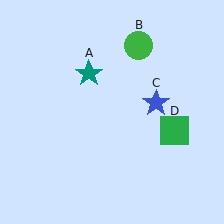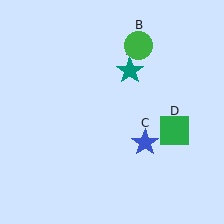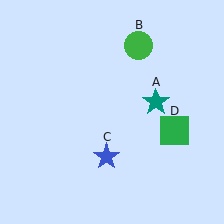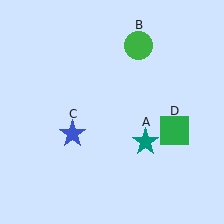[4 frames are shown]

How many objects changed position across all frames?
2 objects changed position: teal star (object A), blue star (object C).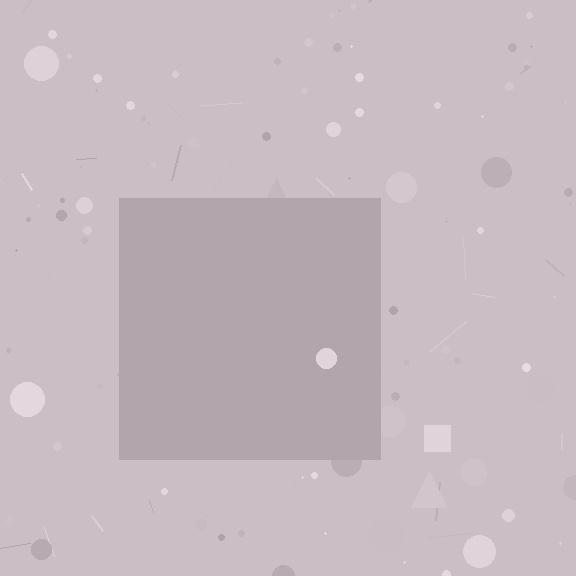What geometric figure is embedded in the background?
A square is embedded in the background.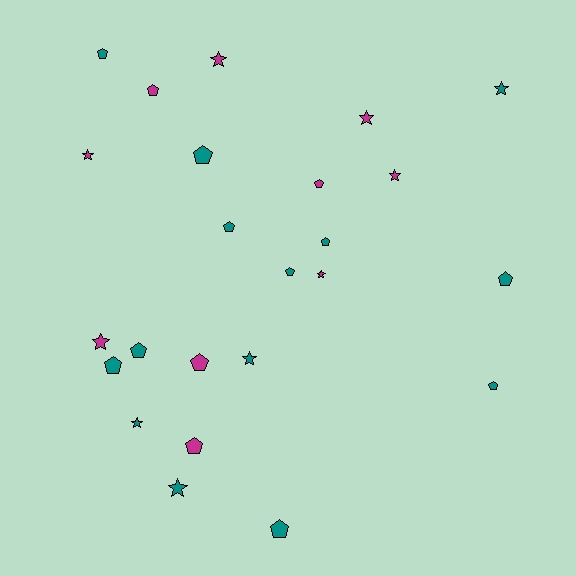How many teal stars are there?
There are 4 teal stars.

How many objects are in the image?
There are 24 objects.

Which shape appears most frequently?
Pentagon, with 14 objects.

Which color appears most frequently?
Teal, with 14 objects.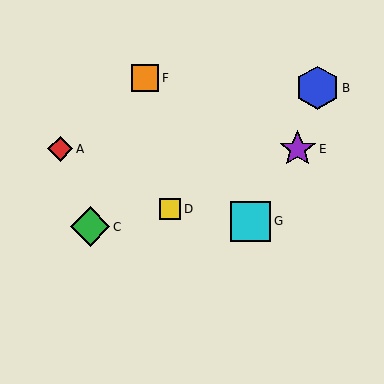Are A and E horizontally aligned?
Yes, both are at y≈149.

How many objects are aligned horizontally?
2 objects (A, E) are aligned horizontally.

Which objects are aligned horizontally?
Objects A, E are aligned horizontally.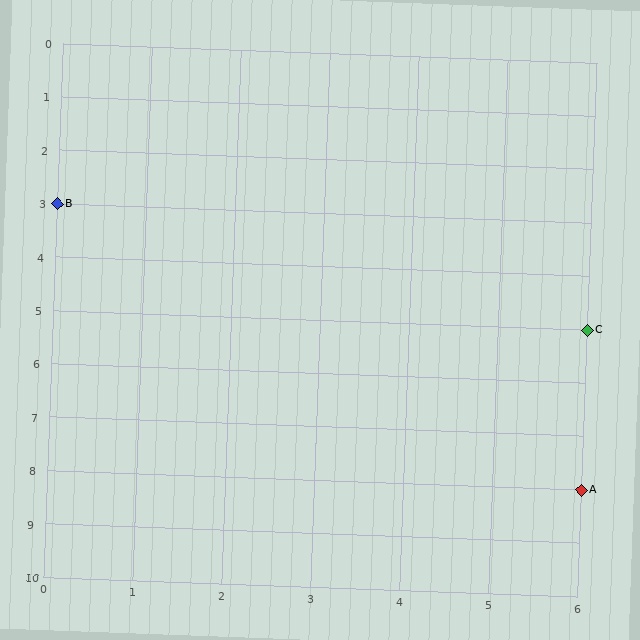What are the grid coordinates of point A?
Point A is at grid coordinates (6, 8).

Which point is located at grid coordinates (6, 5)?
Point C is at (6, 5).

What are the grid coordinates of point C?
Point C is at grid coordinates (6, 5).